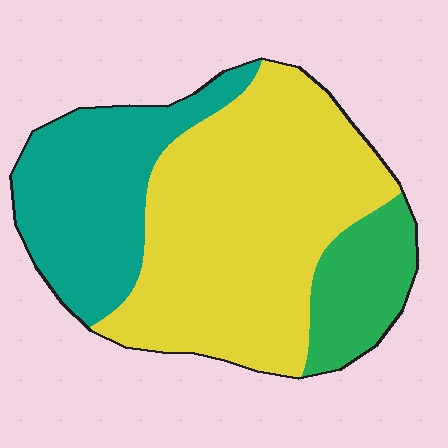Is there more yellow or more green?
Yellow.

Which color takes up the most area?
Yellow, at roughly 55%.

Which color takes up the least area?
Green, at roughly 15%.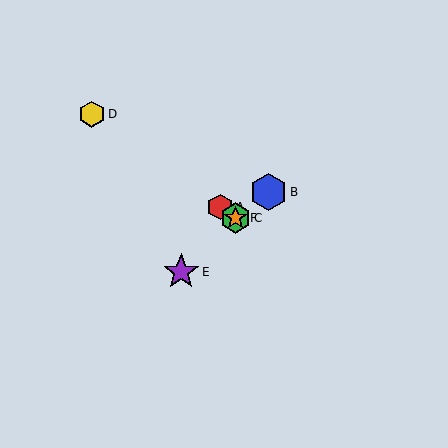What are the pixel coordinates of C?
Object C is at (235, 218).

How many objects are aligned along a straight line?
4 objects (A, C, D, F) are aligned along a straight line.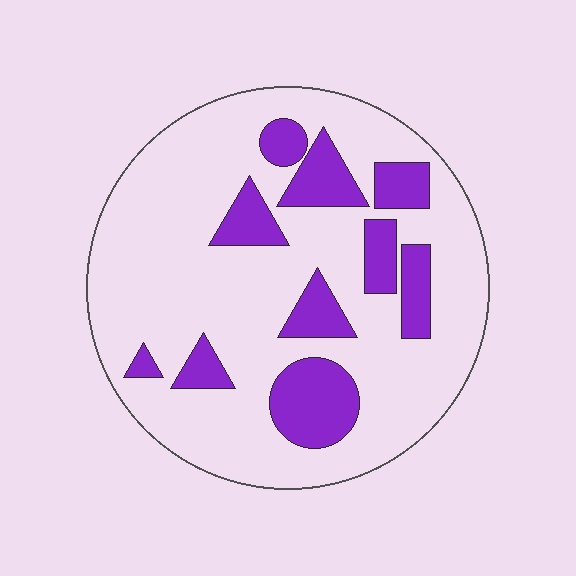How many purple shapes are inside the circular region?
10.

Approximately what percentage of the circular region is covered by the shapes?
Approximately 20%.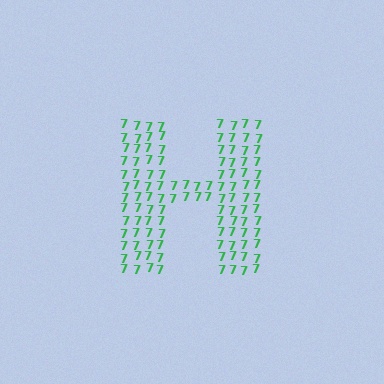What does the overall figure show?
The overall figure shows the letter H.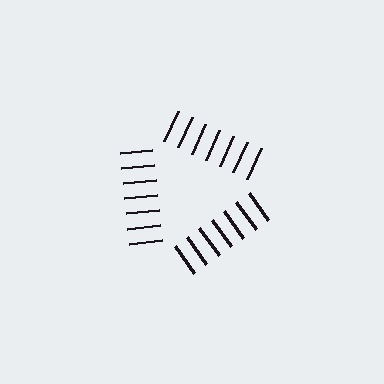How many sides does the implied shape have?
3 sides — the line-ends trace a triangle.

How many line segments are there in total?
21 — 7 along each of the 3 edges.